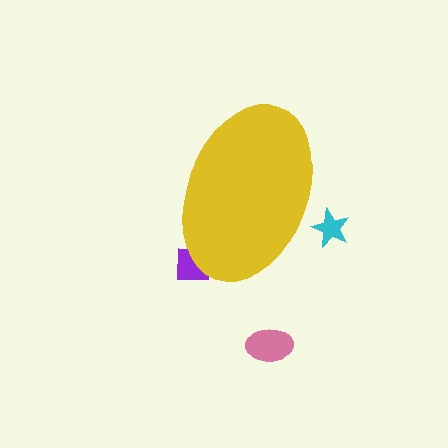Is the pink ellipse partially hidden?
No, the pink ellipse is fully visible.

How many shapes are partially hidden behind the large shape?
2 shapes are partially hidden.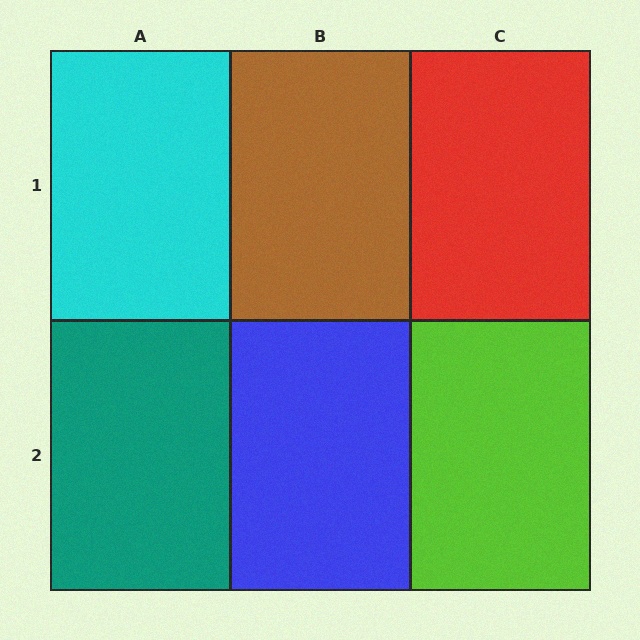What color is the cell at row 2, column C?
Lime.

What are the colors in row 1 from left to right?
Cyan, brown, red.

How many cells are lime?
1 cell is lime.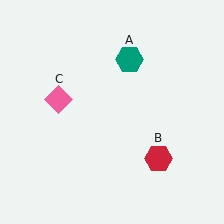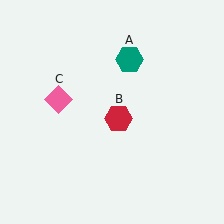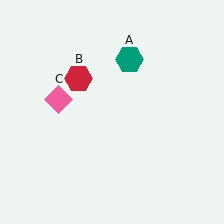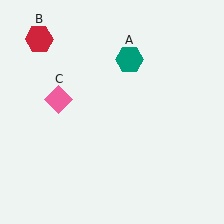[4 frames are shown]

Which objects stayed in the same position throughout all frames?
Teal hexagon (object A) and pink diamond (object C) remained stationary.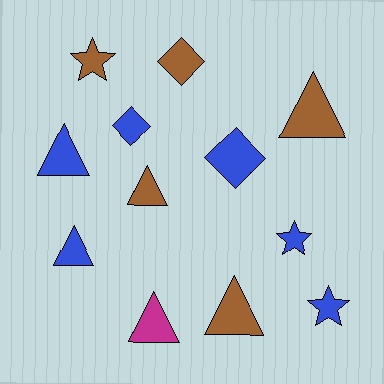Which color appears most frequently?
Blue, with 6 objects.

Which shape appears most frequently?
Triangle, with 6 objects.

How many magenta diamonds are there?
There are no magenta diamonds.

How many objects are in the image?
There are 12 objects.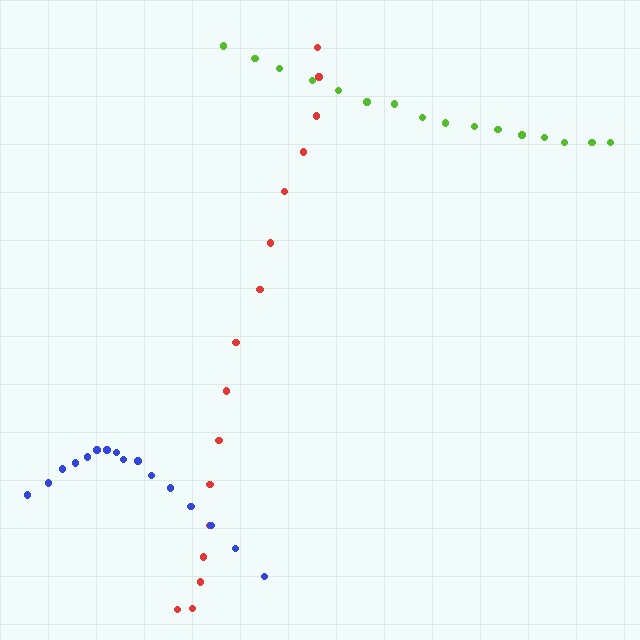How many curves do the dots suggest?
There are 3 distinct paths.